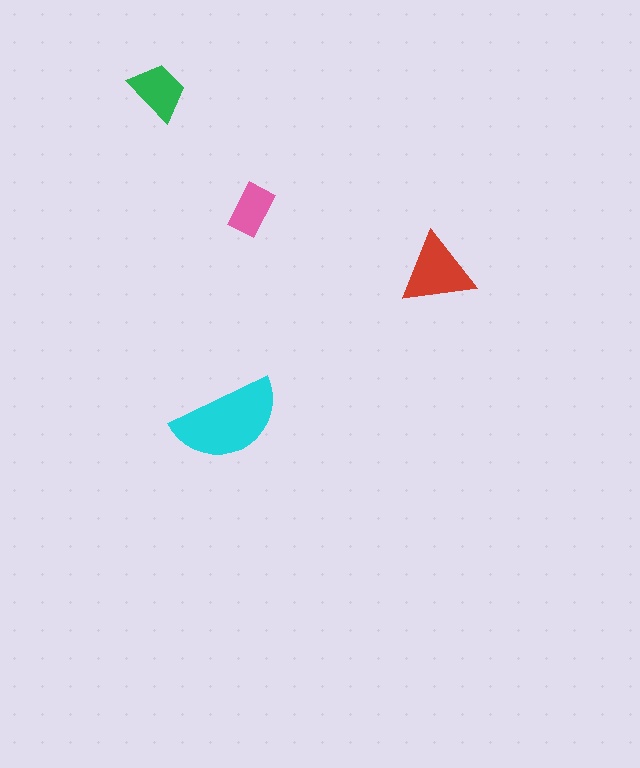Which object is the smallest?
The pink rectangle.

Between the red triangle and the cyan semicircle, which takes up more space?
The cyan semicircle.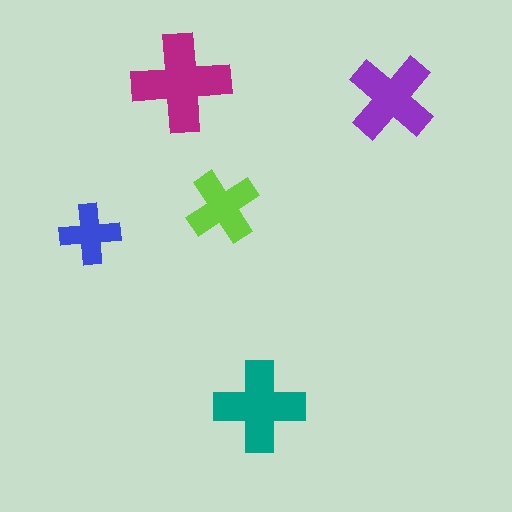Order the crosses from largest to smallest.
the magenta one, the teal one, the purple one, the lime one, the blue one.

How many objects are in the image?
There are 5 objects in the image.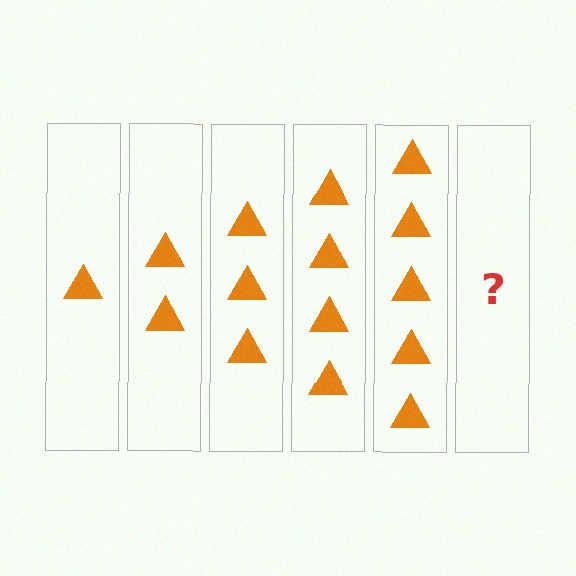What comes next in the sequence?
The next element should be 6 triangles.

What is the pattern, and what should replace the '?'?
The pattern is that each step adds one more triangle. The '?' should be 6 triangles.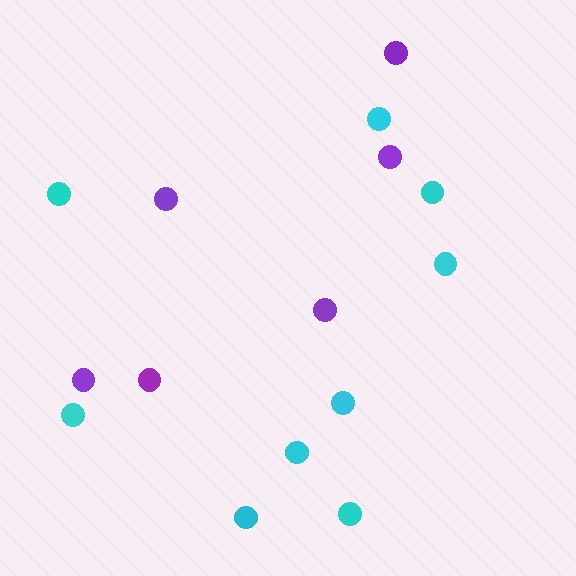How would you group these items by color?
There are 2 groups: one group of cyan circles (9) and one group of purple circles (6).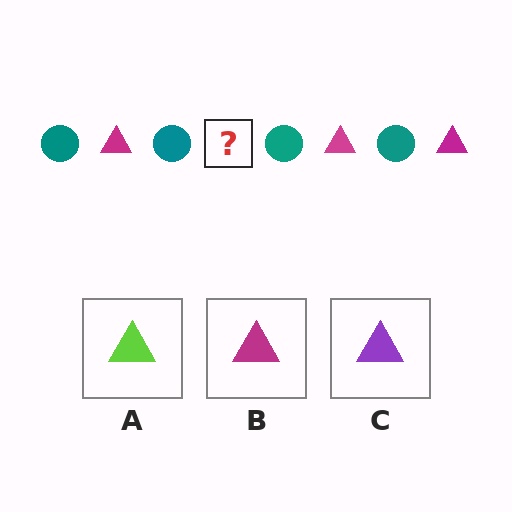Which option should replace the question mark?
Option B.